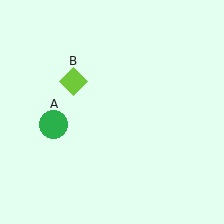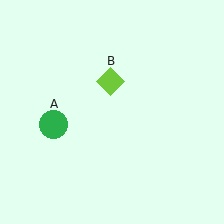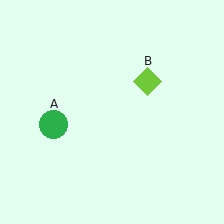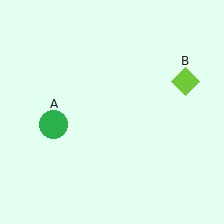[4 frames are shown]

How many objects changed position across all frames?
1 object changed position: lime diamond (object B).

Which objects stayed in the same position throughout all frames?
Green circle (object A) remained stationary.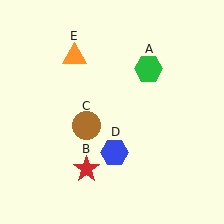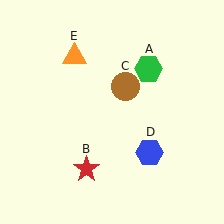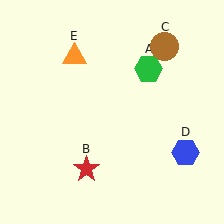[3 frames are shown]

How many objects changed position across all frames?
2 objects changed position: brown circle (object C), blue hexagon (object D).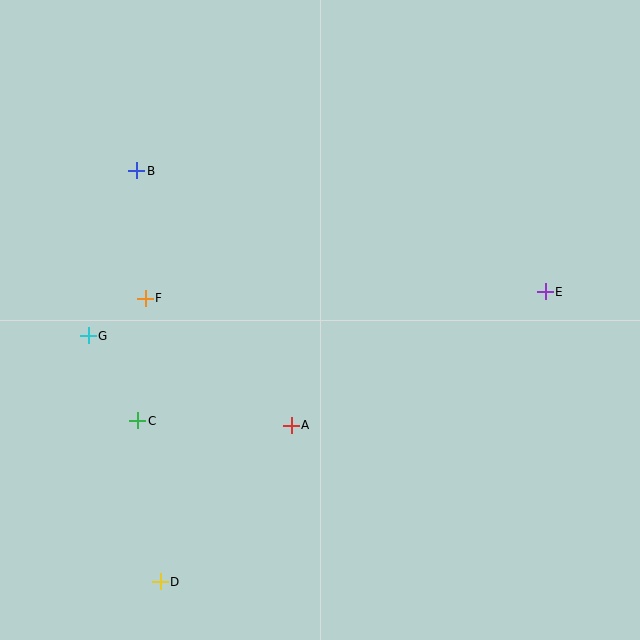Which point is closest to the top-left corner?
Point B is closest to the top-left corner.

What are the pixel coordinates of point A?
Point A is at (291, 425).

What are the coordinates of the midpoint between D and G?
The midpoint between D and G is at (124, 459).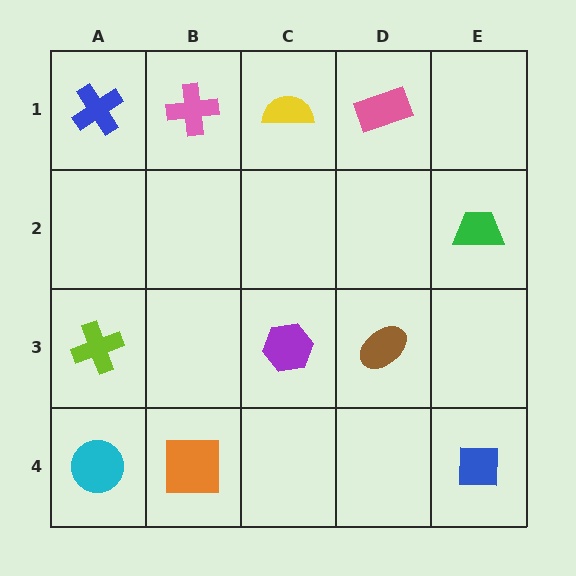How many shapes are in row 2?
1 shape.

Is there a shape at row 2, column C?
No, that cell is empty.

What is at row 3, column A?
A lime cross.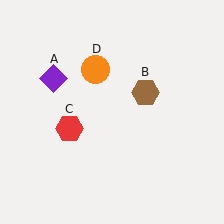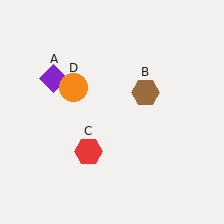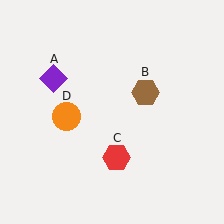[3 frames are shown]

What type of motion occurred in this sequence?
The red hexagon (object C), orange circle (object D) rotated counterclockwise around the center of the scene.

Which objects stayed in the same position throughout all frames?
Purple diamond (object A) and brown hexagon (object B) remained stationary.